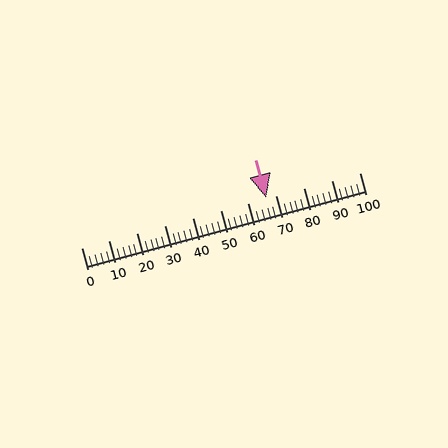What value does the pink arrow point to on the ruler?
The pink arrow points to approximately 66.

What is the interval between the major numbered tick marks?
The major tick marks are spaced 10 units apart.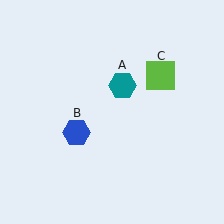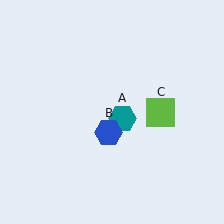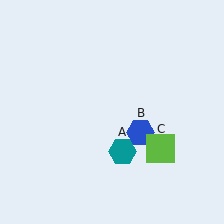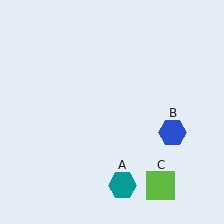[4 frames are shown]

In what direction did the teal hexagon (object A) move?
The teal hexagon (object A) moved down.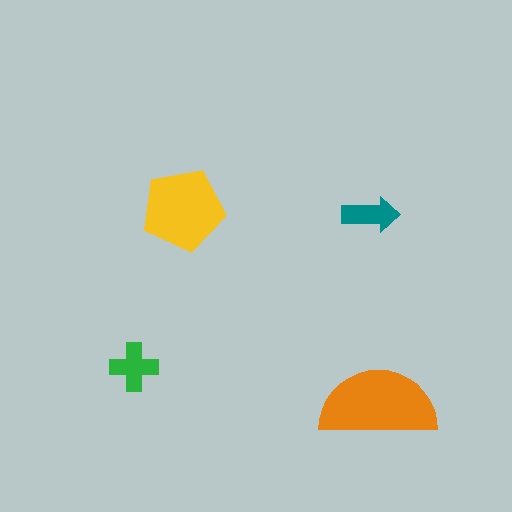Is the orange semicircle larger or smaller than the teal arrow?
Larger.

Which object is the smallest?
The teal arrow.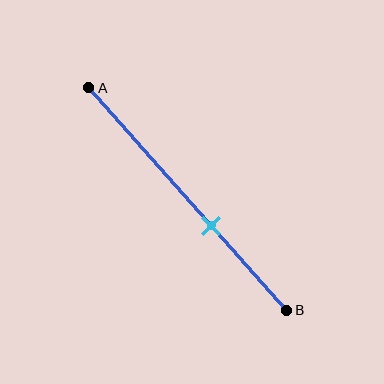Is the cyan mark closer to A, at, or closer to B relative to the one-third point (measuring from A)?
The cyan mark is closer to point B than the one-third point of segment AB.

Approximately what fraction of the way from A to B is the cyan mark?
The cyan mark is approximately 60% of the way from A to B.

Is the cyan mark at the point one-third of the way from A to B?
No, the mark is at about 60% from A, not at the 33% one-third point.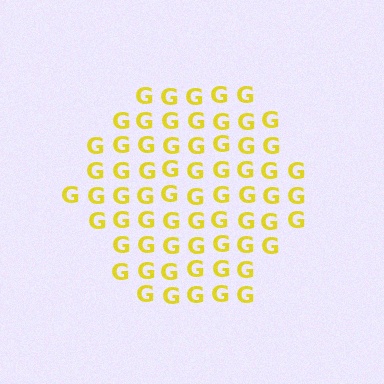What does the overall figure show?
The overall figure shows a hexagon.